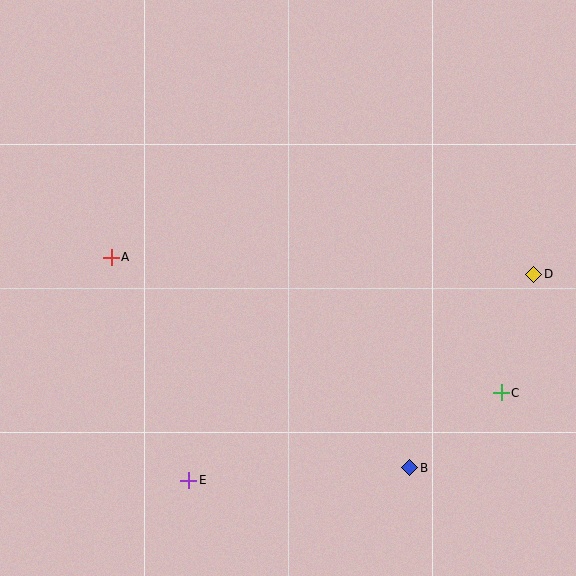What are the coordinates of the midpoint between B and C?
The midpoint between B and C is at (455, 430).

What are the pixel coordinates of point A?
Point A is at (111, 257).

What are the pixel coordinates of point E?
Point E is at (189, 480).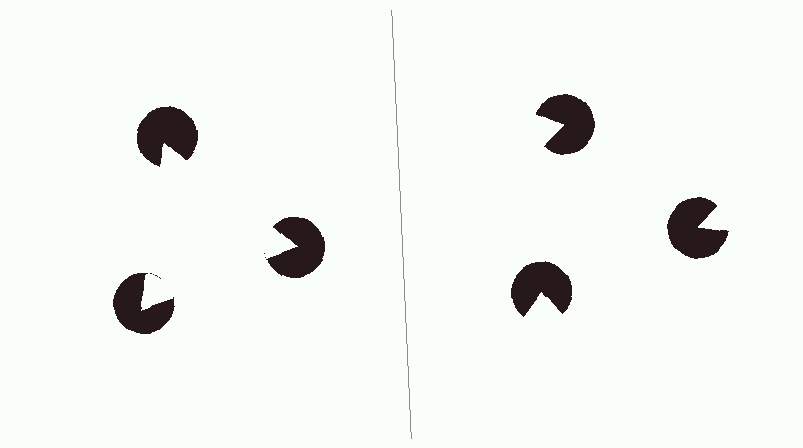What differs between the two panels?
The pac-man discs are positioned identically on both sides; only the wedge orientations differ. On the left they align to a triangle; on the right they are misaligned.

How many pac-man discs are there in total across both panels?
6 — 3 on each side.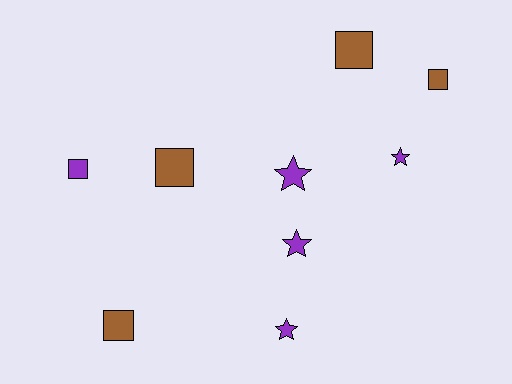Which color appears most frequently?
Purple, with 5 objects.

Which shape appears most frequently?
Square, with 5 objects.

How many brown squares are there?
There are 4 brown squares.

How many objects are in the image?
There are 9 objects.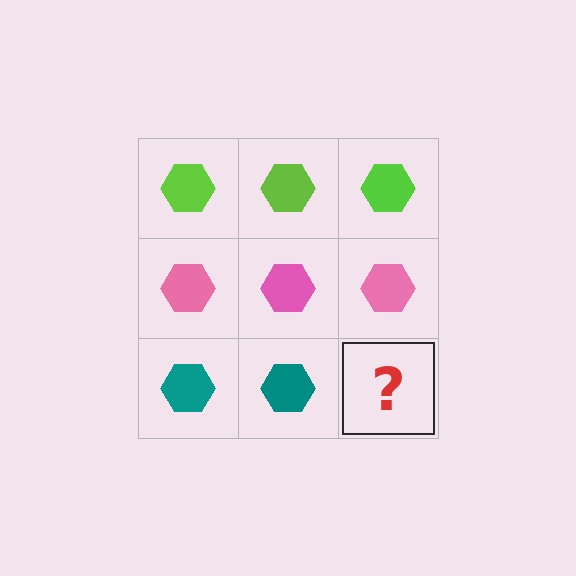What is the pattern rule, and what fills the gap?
The rule is that each row has a consistent color. The gap should be filled with a teal hexagon.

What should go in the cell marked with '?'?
The missing cell should contain a teal hexagon.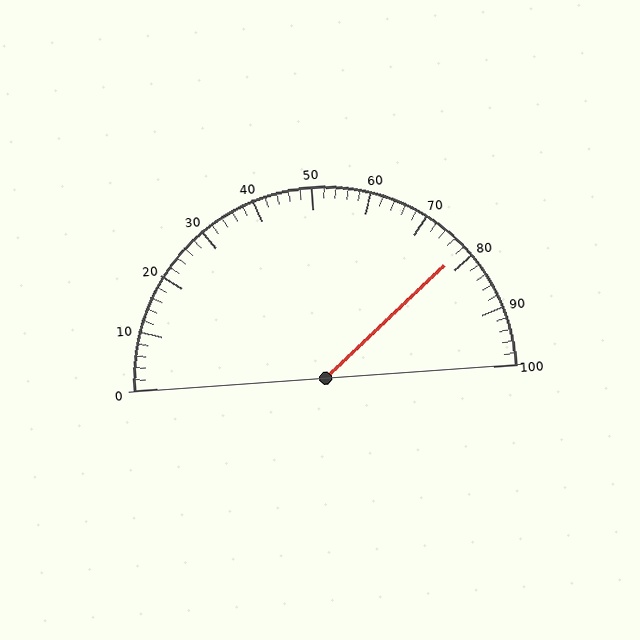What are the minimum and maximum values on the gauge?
The gauge ranges from 0 to 100.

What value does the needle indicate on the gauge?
The needle indicates approximately 78.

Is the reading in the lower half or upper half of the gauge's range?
The reading is in the upper half of the range (0 to 100).